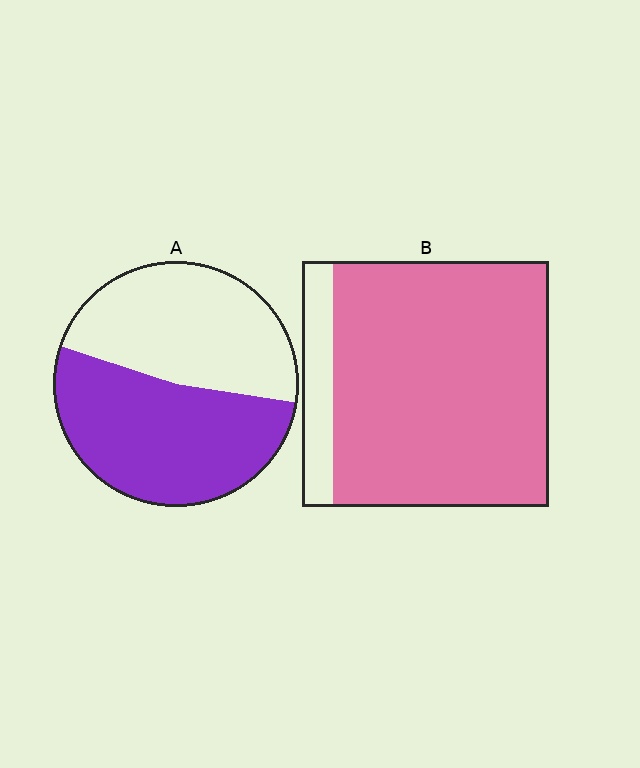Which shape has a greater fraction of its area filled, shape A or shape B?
Shape B.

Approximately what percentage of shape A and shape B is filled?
A is approximately 55% and B is approximately 85%.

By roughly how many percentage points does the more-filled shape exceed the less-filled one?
By roughly 35 percentage points (B over A).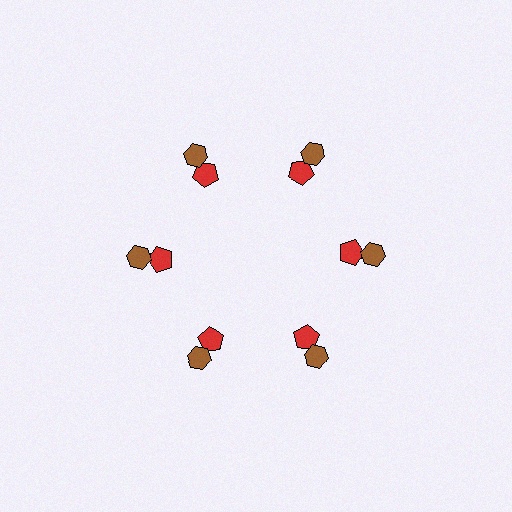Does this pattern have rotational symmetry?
Yes, this pattern has 6-fold rotational symmetry. It looks the same after rotating 60 degrees around the center.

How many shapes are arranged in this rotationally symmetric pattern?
There are 12 shapes, arranged in 6 groups of 2.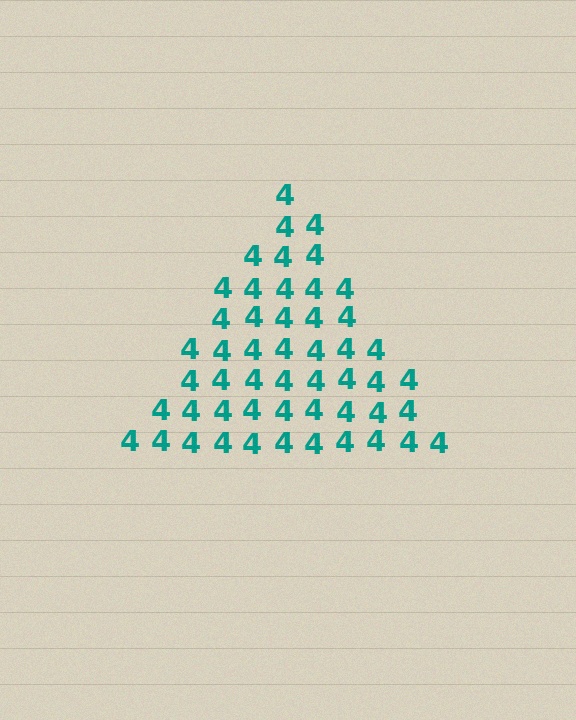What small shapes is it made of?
It is made of small digit 4's.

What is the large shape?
The large shape is a triangle.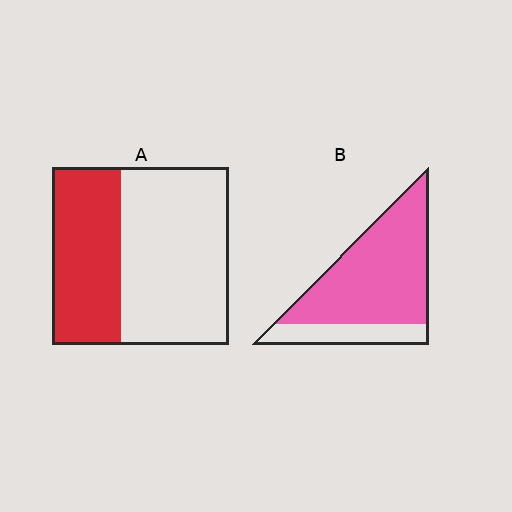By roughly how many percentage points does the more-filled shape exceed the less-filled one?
By roughly 40 percentage points (B over A).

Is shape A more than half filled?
No.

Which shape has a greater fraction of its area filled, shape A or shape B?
Shape B.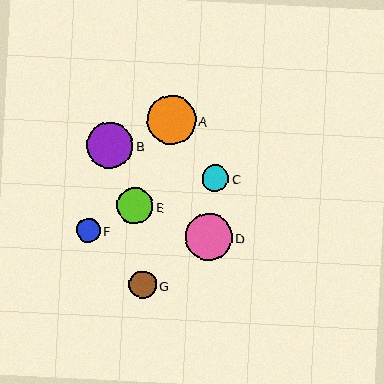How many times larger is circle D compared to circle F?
Circle D is approximately 2.0 times the size of circle F.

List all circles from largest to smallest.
From largest to smallest: A, D, B, E, G, C, F.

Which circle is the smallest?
Circle F is the smallest with a size of approximately 24 pixels.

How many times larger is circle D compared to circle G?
Circle D is approximately 1.7 times the size of circle G.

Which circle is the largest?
Circle A is the largest with a size of approximately 49 pixels.